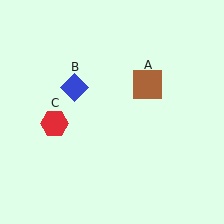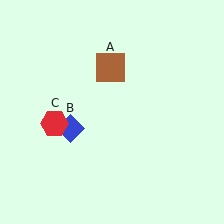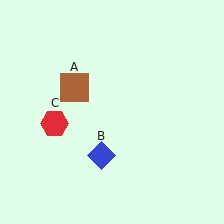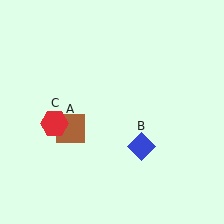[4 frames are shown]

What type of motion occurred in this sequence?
The brown square (object A), blue diamond (object B) rotated counterclockwise around the center of the scene.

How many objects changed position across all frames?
2 objects changed position: brown square (object A), blue diamond (object B).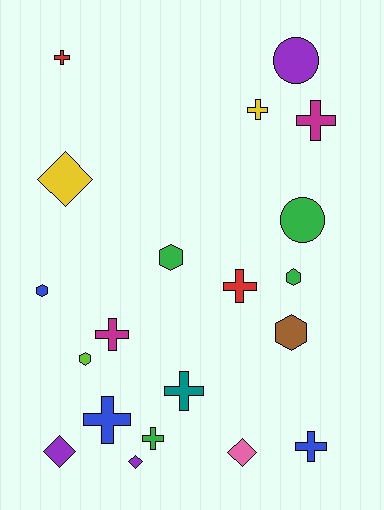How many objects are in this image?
There are 20 objects.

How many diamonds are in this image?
There are 4 diamonds.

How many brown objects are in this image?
There is 1 brown object.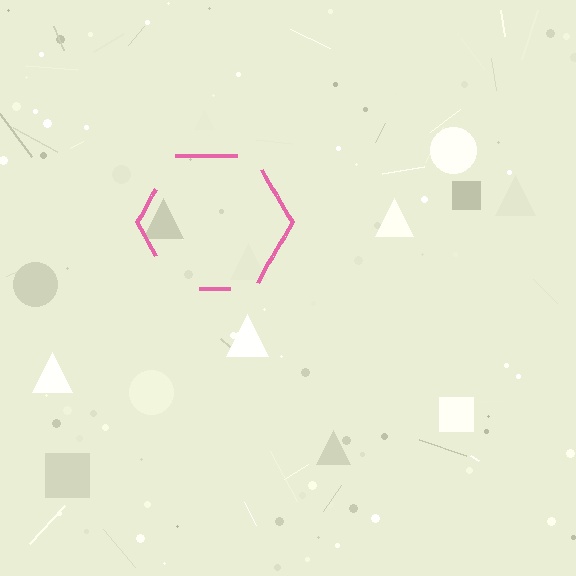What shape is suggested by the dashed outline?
The dashed outline suggests a hexagon.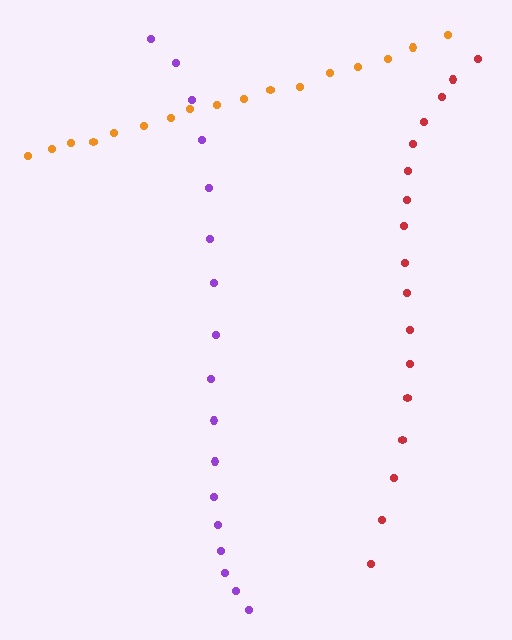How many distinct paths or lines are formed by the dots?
There are 3 distinct paths.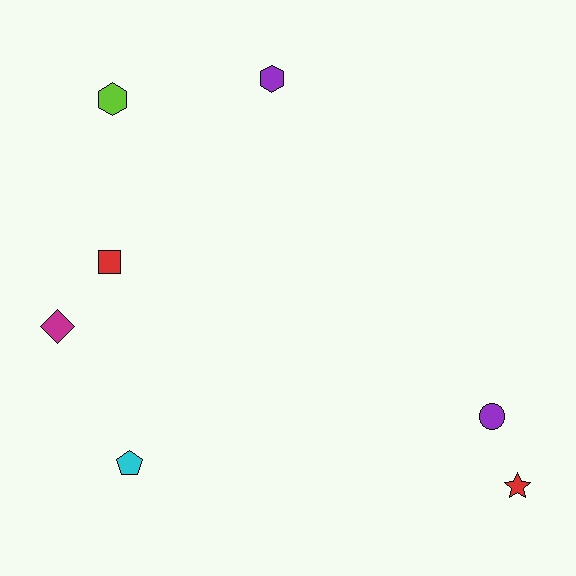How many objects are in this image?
There are 7 objects.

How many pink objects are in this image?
There are no pink objects.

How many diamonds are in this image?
There is 1 diamond.